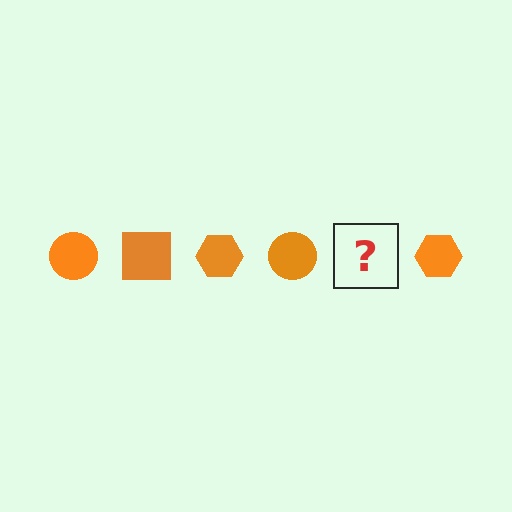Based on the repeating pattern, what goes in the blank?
The blank should be an orange square.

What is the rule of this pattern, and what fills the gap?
The rule is that the pattern cycles through circle, square, hexagon shapes in orange. The gap should be filled with an orange square.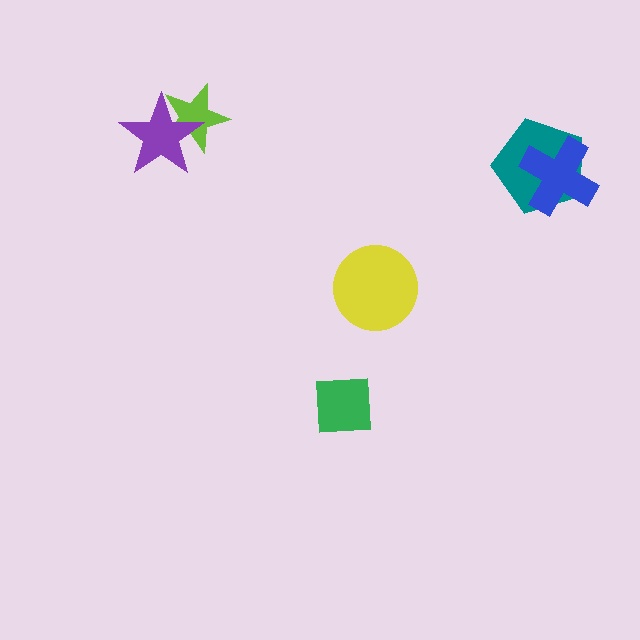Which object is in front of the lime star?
The purple star is in front of the lime star.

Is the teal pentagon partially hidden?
Yes, it is partially covered by another shape.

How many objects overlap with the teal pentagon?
1 object overlaps with the teal pentagon.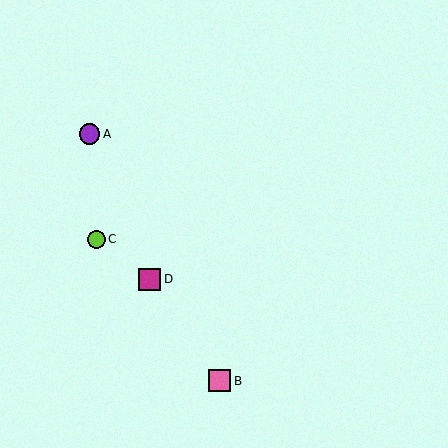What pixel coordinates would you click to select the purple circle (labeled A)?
Click at (89, 134) to select the purple circle A.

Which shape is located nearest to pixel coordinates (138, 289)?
The magenta square (labeled D) at (150, 279) is nearest to that location.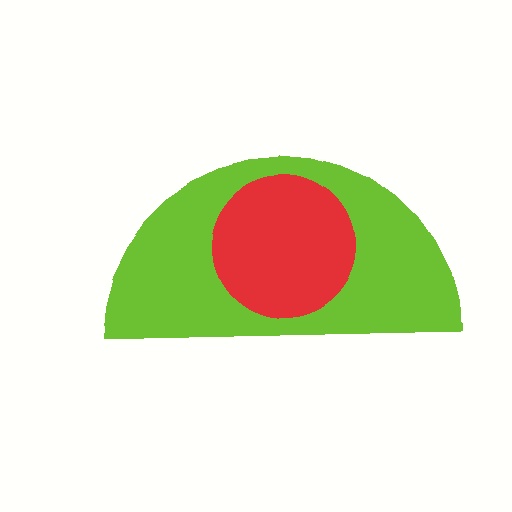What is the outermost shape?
The lime semicircle.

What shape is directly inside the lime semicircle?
The red circle.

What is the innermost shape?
The red circle.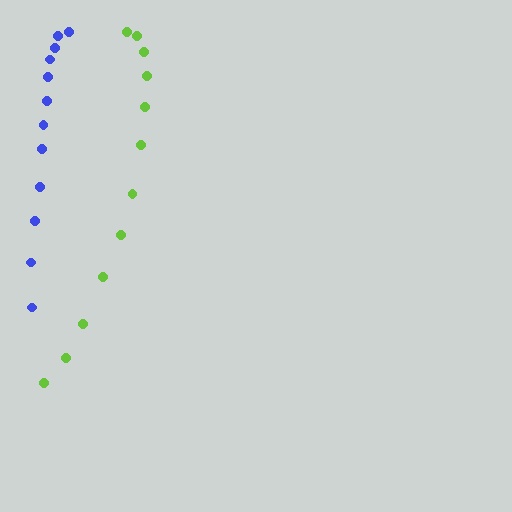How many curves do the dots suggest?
There are 2 distinct paths.